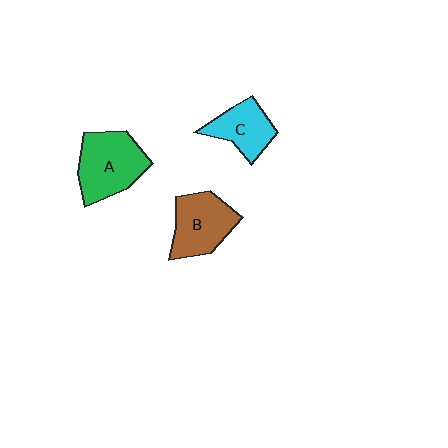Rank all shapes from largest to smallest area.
From largest to smallest: A (green), B (brown), C (cyan).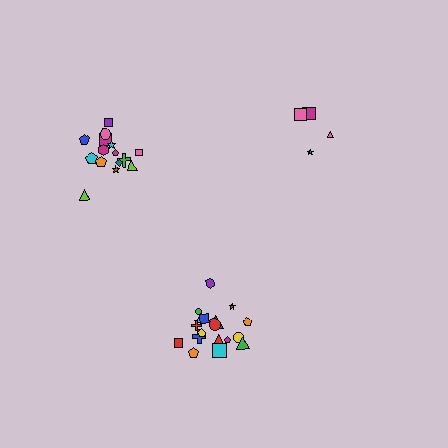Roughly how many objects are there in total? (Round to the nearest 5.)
Roughly 35 objects in total.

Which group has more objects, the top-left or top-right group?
The top-left group.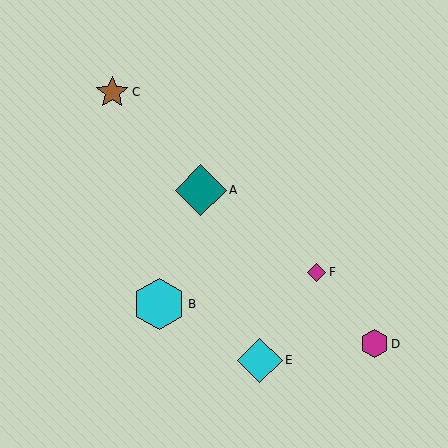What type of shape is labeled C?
Shape C is a brown star.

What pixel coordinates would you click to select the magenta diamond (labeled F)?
Click at (316, 272) to select the magenta diamond F.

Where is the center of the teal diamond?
The center of the teal diamond is at (201, 190).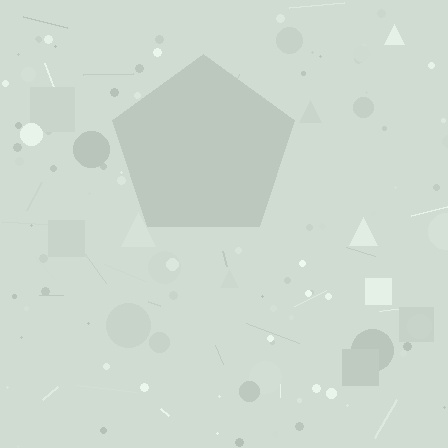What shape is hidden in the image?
A pentagon is hidden in the image.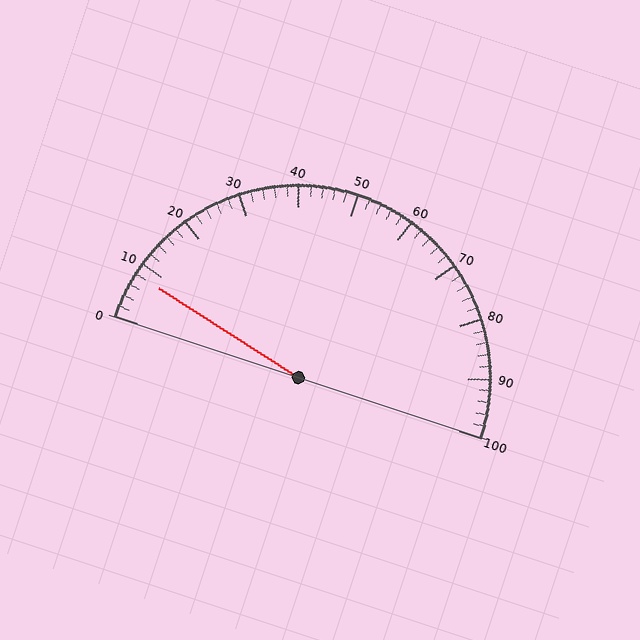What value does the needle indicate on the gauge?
The needle indicates approximately 8.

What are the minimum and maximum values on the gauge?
The gauge ranges from 0 to 100.